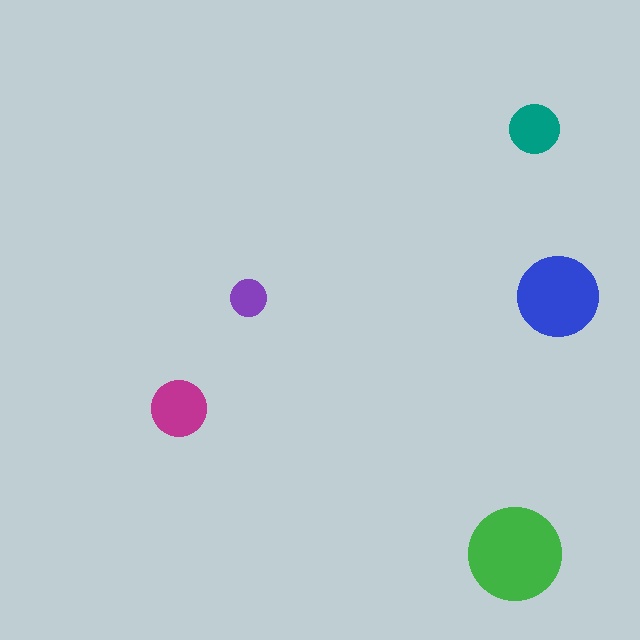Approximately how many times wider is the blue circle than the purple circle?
About 2 times wider.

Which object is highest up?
The teal circle is topmost.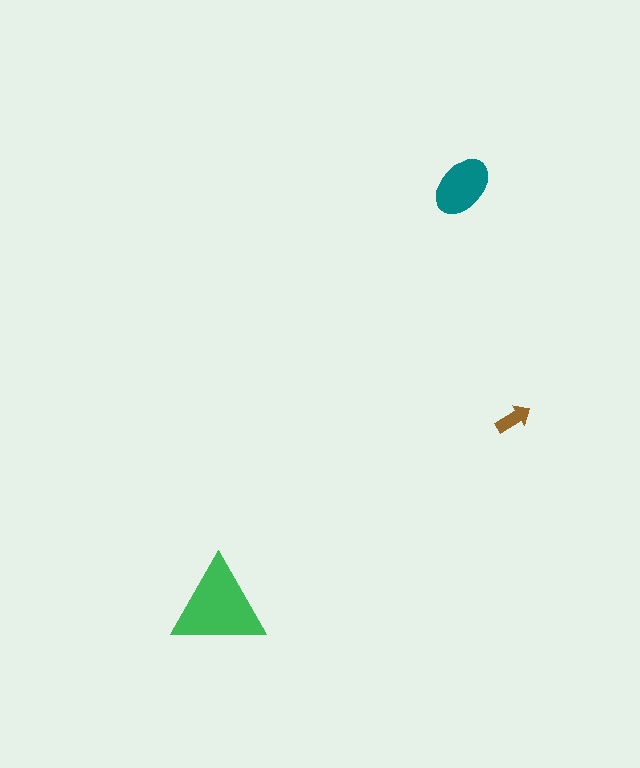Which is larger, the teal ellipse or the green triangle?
The green triangle.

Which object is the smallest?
The brown arrow.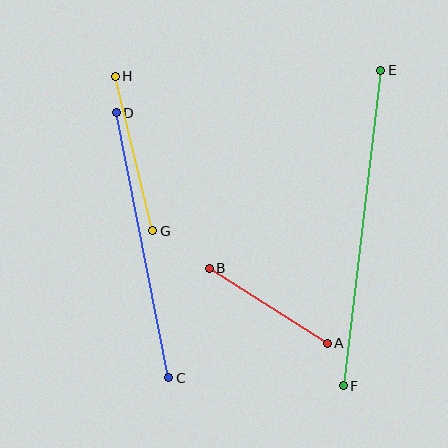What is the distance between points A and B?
The distance is approximately 140 pixels.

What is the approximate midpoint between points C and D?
The midpoint is at approximately (143, 245) pixels.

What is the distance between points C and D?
The distance is approximately 270 pixels.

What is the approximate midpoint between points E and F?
The midpoint is at approximately (362, 228) pixels.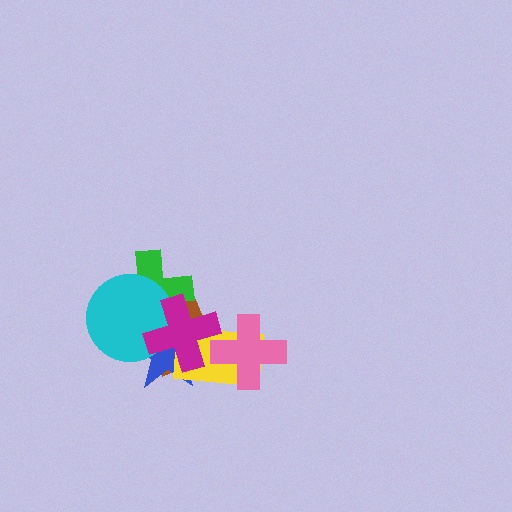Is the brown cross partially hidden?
Yes, it is partially covered by another shape.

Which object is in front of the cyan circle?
The magenta cross is in front of the cyan circle.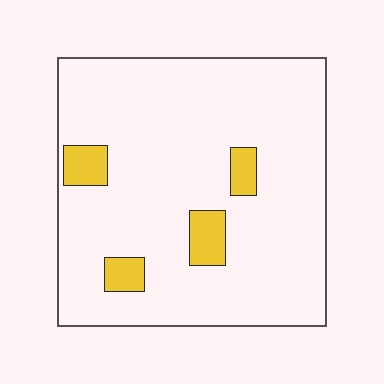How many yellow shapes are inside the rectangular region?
4.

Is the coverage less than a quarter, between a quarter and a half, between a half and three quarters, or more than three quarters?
Less than a quarter.